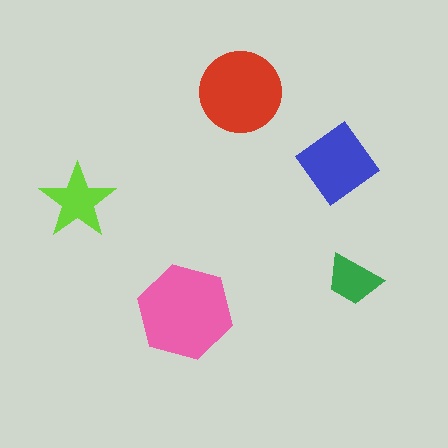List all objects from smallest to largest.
The green trapezoid, the lime star, the blue diamond, the red circle, the pink hexagon.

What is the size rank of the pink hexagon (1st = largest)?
1st.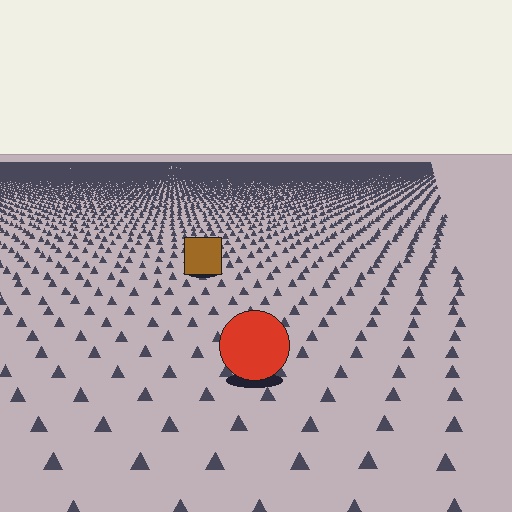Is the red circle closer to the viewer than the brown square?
Yes. The red circle is closer — you can tell from the texture gradient: the ground texture is coarser near it.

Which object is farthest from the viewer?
The brown square is farthest from the viewer. It appears smaller and the ground texture around it is denser.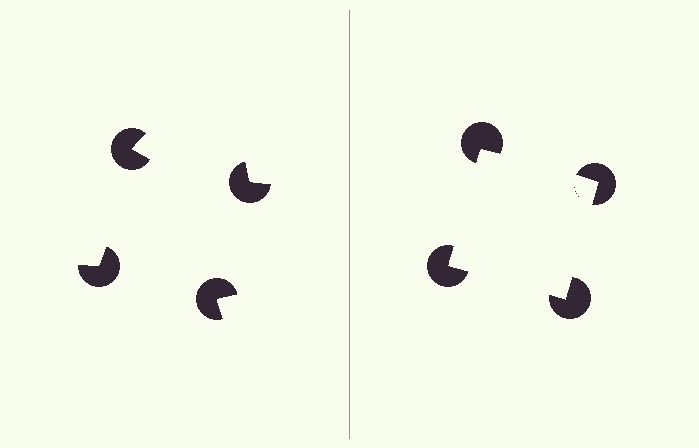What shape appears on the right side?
An illusory square.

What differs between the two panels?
The pac-man discs are positioned identically on both sides; only the wedge orientations differ. On the right they align to a square; on the left they are misaligned.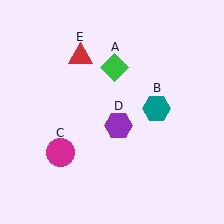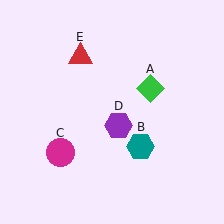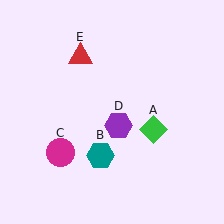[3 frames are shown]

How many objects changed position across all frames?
2 objects changed position: green diamond (object A), teal hexagon (object B).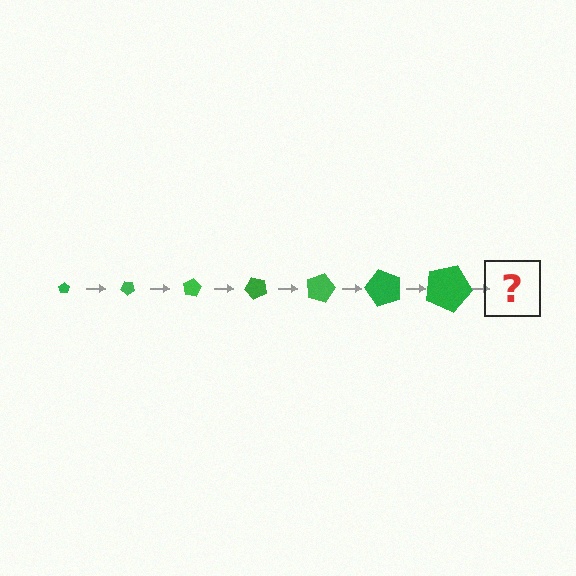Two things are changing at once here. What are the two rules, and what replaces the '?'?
The two rules are that the pentagon grows larger each step and it rotates 40 degrees each step. The '?' should be a pentagon, larger than the previous one and rotated 280 degrees from the start.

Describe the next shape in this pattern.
It should be a pentagon, larger than the previous one and rotated 280 degrees from the start.